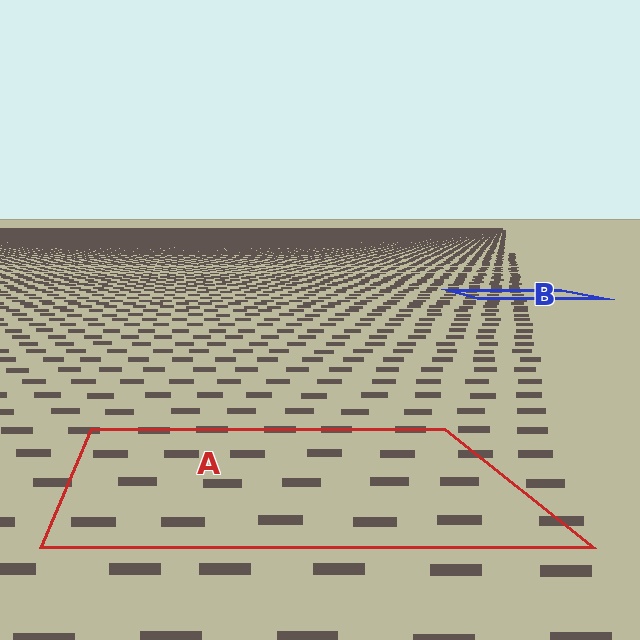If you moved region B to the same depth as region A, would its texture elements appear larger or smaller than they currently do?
They would appear larger. At a closer depth, the same texture elements are projected at a bigger on-screen size.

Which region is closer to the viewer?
Region A is closer. The texture elements there are larger and more spread out.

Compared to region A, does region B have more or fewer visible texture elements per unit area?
Region B has more texture elements per unit area — they are packed more densely because it is farther away.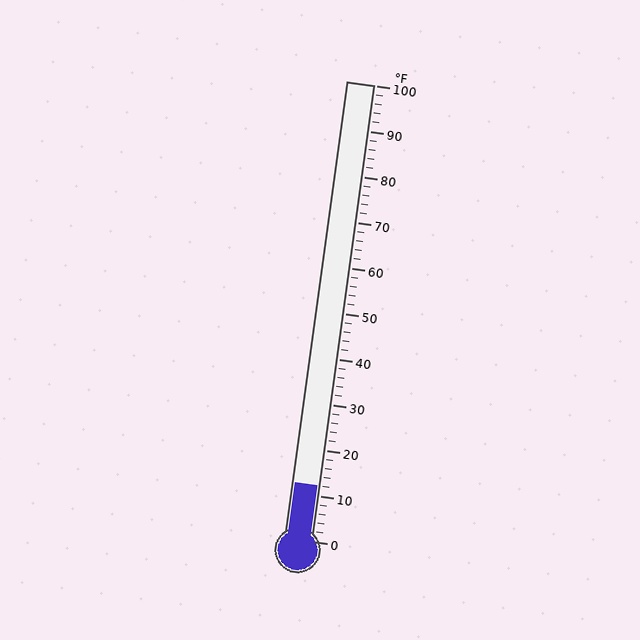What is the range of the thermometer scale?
The thermometer scale ranges from 0°F to 100°F.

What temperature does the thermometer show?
The thermometer shows approximately 12°F.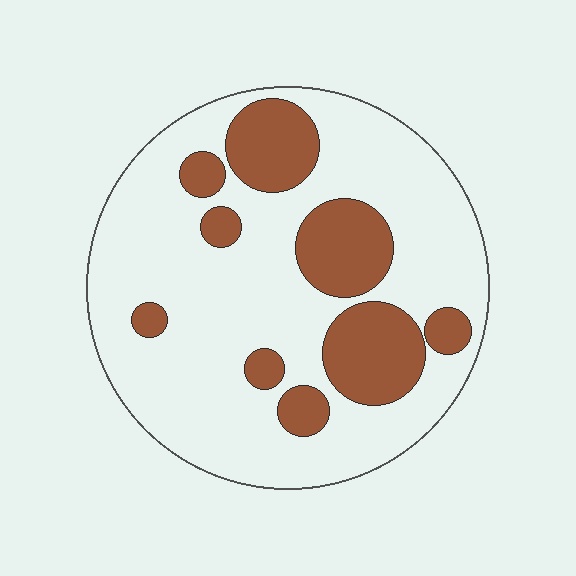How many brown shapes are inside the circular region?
9.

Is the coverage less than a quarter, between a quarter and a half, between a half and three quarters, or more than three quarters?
Between a quarter and a half.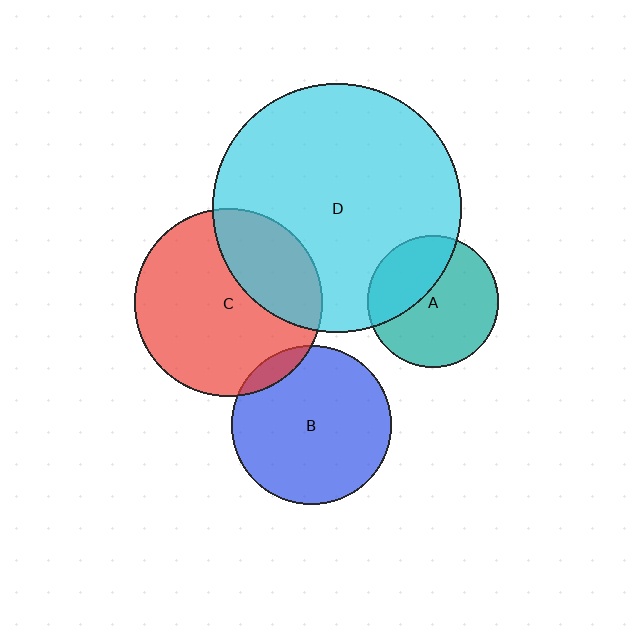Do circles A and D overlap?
Yes.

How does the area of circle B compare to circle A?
Approximately 1.5 times.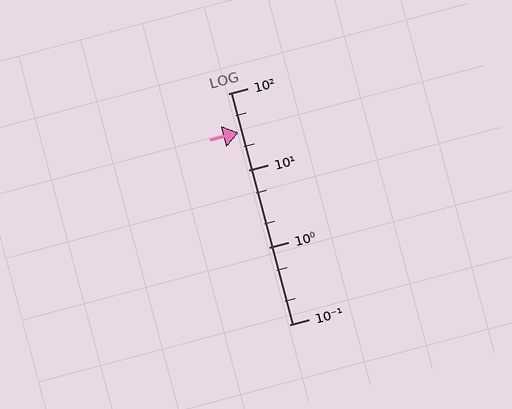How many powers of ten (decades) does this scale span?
The scale spans 3 decades, from 0.1 to 100.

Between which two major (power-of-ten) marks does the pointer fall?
The pointer is between 10 and 100.